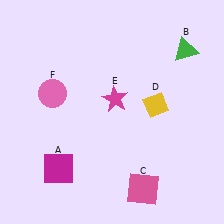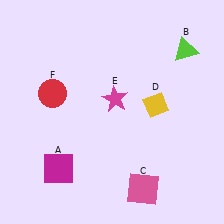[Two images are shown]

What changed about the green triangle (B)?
In Image 1, B is green. In Image 2, it changed to lime.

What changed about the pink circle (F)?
In Image 1, F is pink. In Image 2, it changed to red.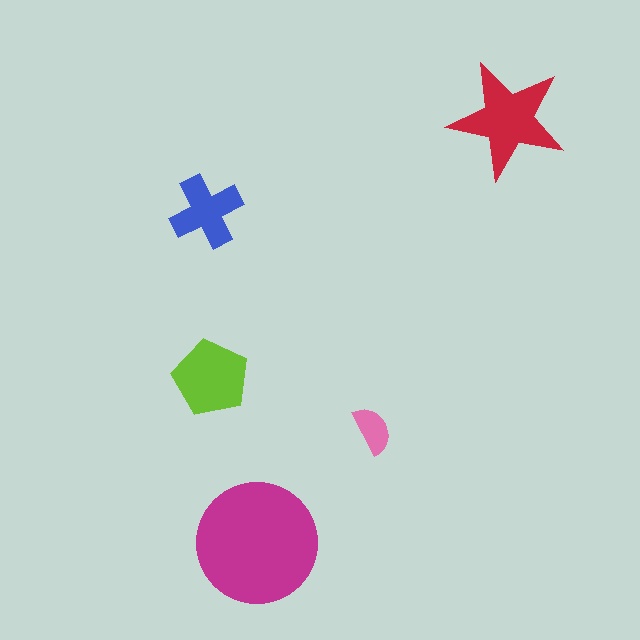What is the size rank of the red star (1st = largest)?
2nd.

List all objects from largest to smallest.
The magenta circle, the red star, the lime pentagon, the blue cross, the pink semicircle.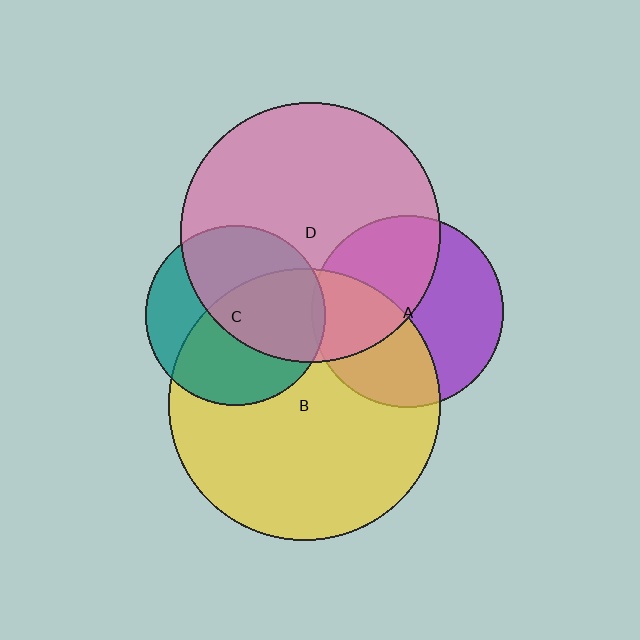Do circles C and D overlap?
Yes.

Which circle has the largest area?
Circle B (yellow).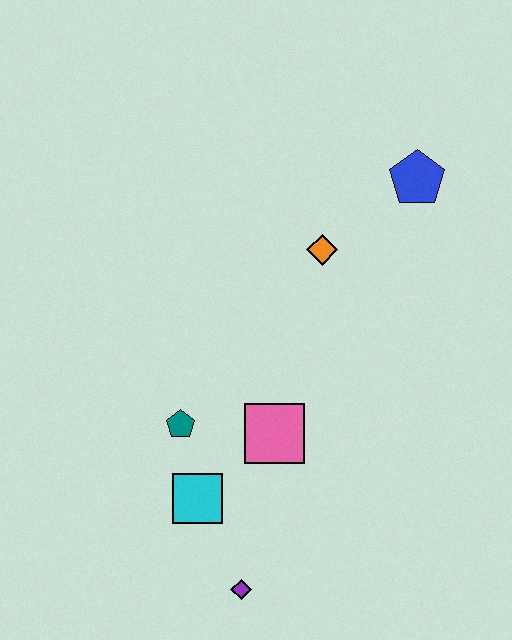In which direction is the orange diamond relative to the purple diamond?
The orange diamond is above the purple diamond.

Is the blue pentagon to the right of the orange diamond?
Yes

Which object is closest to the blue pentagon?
The orange diamond is closest to the blue pentagon.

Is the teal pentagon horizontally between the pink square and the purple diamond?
No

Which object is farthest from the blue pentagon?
The purple diamond is farthest from the blue pentagon.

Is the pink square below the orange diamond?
Yes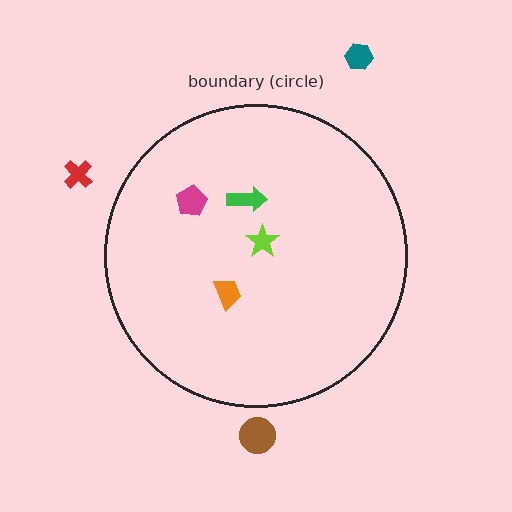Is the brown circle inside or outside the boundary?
Outside.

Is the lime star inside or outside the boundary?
Inside.